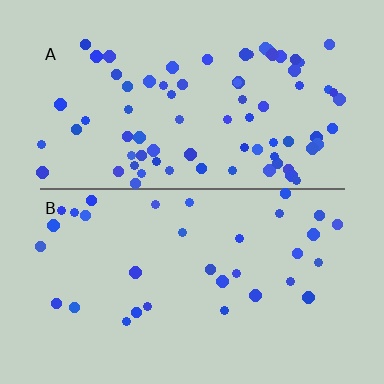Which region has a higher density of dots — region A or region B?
A (the top).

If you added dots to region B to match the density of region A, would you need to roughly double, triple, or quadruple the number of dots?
Approximately double.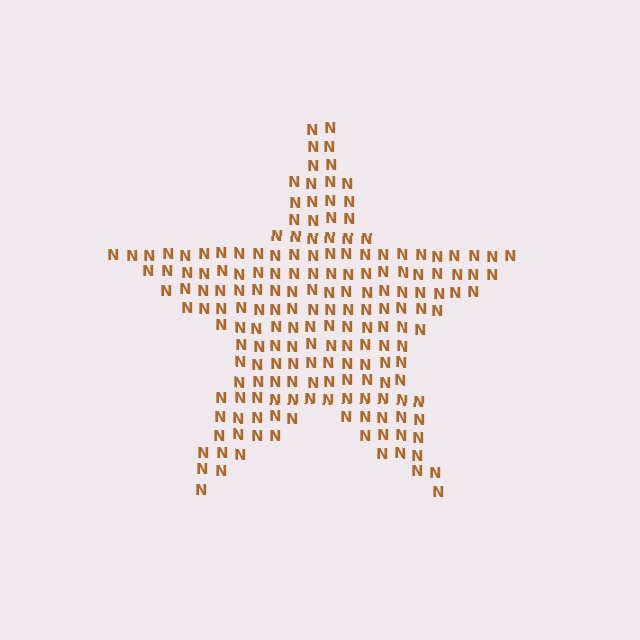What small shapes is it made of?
It is made of small letter N's.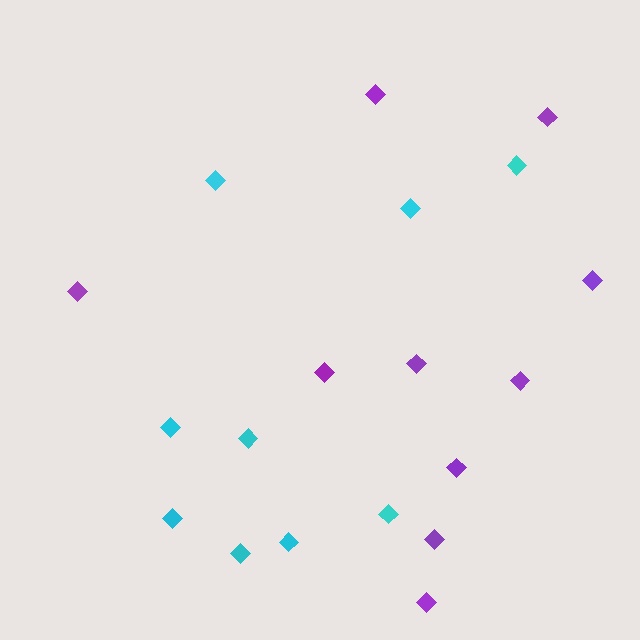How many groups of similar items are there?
There are 2 groups: one group of purple diamonds (10) and one group of cyan diamonds (9).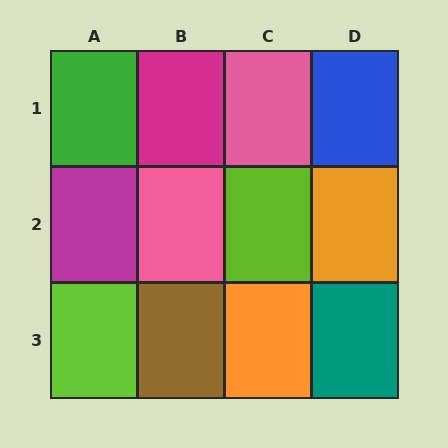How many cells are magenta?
2 cells are magenta.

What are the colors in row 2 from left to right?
Magenta, pink, lime, orange.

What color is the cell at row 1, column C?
Pink.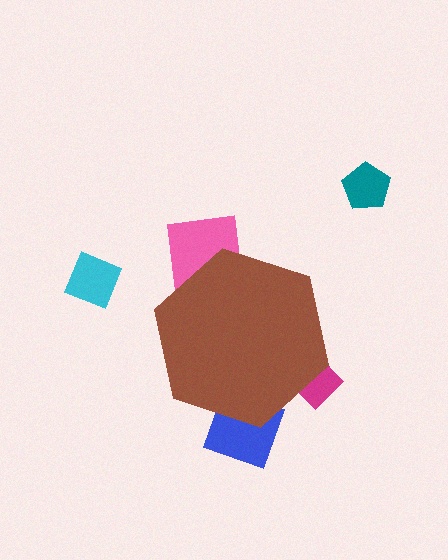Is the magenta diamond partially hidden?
Yes, the magenta diamond is partially hidden behind the brown hexagon.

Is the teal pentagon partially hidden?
No, the teal pentagon is fully visible.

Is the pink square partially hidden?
Yes, the pink square is partially hidden behind the brown hexagon.